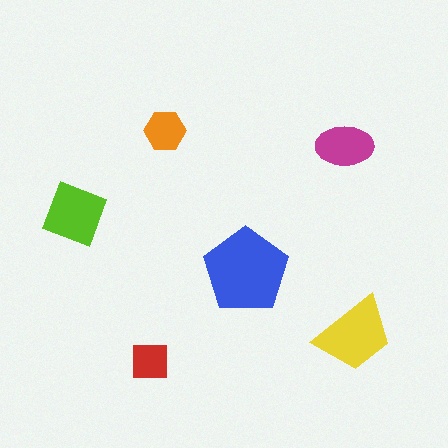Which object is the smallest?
The red square.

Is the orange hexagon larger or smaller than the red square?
Larger.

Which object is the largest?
The blue pentagon.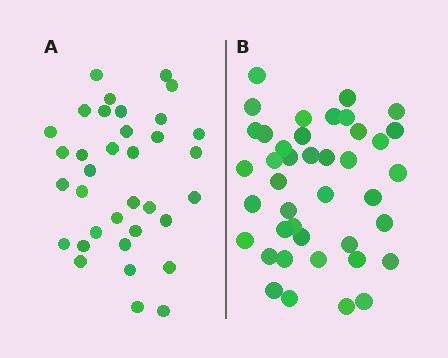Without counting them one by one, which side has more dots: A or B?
Region B (the right region) has more dots.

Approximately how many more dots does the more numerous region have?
Region B has about 6 more dots than region A.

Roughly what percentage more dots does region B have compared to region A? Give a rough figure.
About 15% more.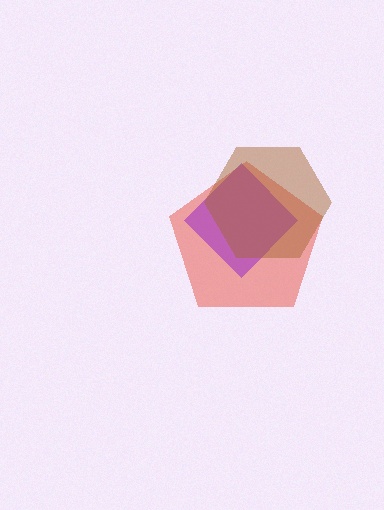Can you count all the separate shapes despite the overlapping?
Yes, there are 3 separate shapes.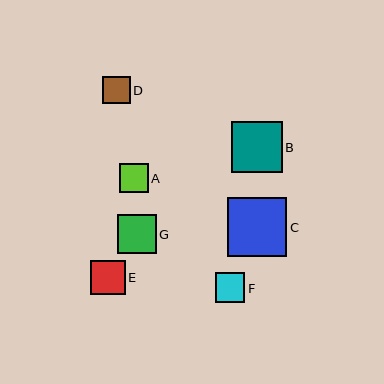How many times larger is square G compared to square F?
Square G is approximately 1.3 times the size of square F.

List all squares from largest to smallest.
From largest to smallest: C, B, G, E, F, A, D.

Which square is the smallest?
Square D is the smallest with a size of approximately 27 pixels.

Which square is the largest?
Square C is the largest with a size of approximately 59 pixels.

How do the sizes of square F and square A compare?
Square F and square A are approximately the same size.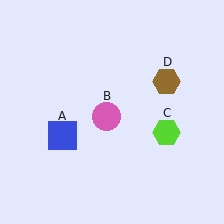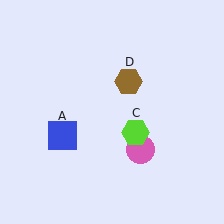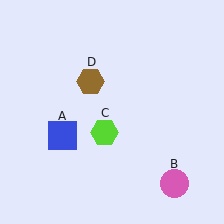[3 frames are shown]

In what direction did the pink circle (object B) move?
The pink circle (object B) moved down and to the right.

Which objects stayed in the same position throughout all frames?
Blue square (object A) remained stationary.